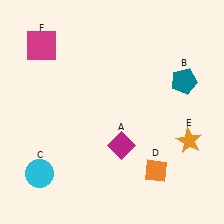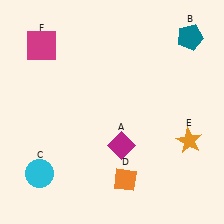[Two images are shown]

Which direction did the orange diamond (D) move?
The orange diamond (D) moved left.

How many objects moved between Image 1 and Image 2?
2 objects moved between the two images.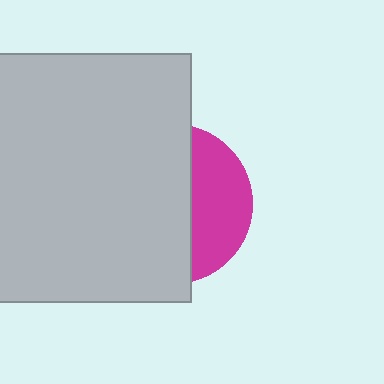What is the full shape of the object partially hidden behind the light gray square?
The partially hidden object is a magenta circle.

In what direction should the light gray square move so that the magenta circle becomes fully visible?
The light gray square should move left. That is the shortest direction to clear the overlap and leave the magenta circle fully visible.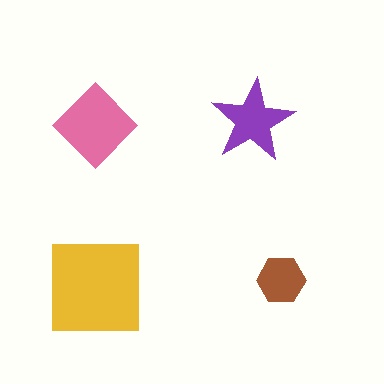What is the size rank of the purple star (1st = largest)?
3rd.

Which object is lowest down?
The yellow square is bottommost.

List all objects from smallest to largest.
The brown hexagon, the purple star, the pink diamond, the yellow square.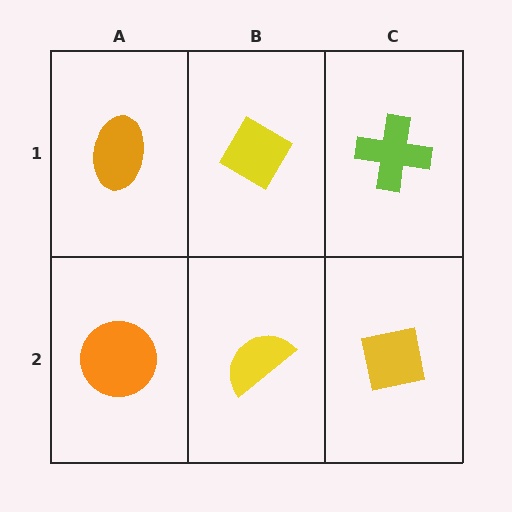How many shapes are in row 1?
3 shapes.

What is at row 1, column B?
A yellow diamond.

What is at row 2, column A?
An orange circle.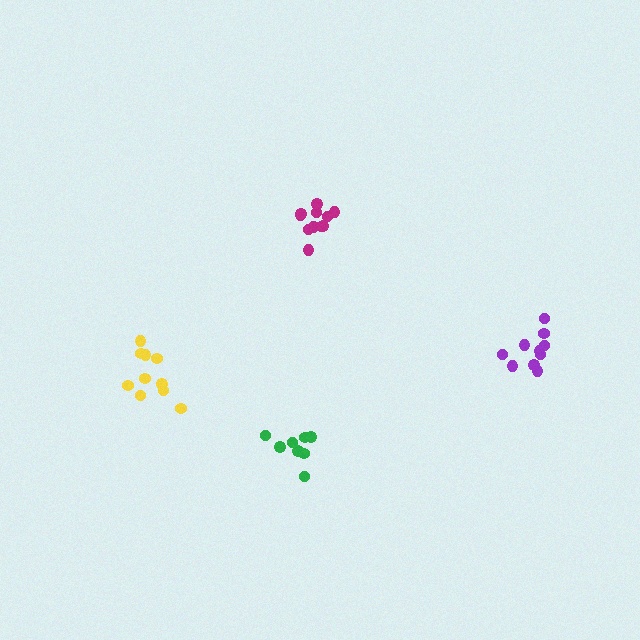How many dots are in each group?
Group 1: 11 dots, Group 2: 10 dots, Group 3: 10 dots, Group 4: 8 dots (39 total).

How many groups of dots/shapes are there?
There are 4 groups.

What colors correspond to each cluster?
The clusters are colored: magenta, purple, yellow, green.